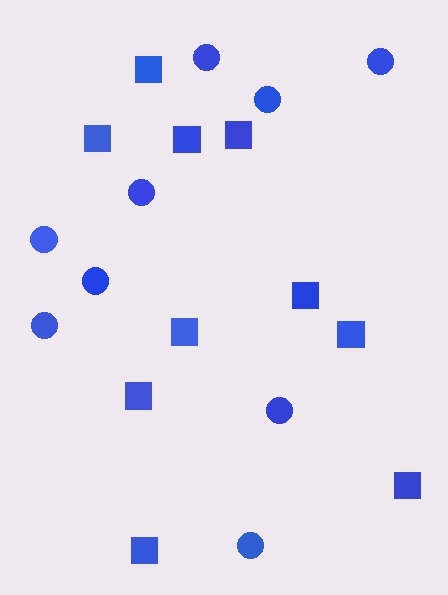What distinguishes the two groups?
There are 2 groups: one group of circles (9) and one group of squares (10).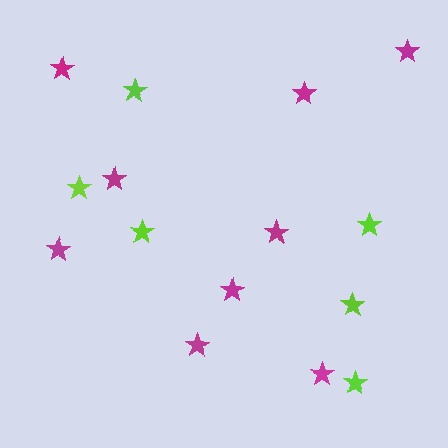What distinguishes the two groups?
There are 2 groups: one group of lime stars (6) and one group of magenta stars (9).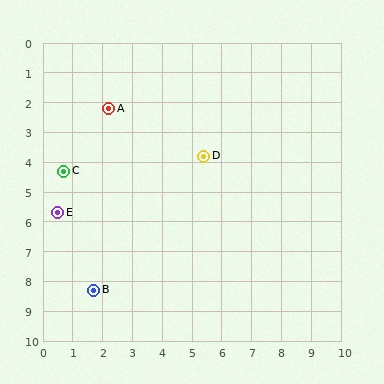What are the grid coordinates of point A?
Point A is at approximately (2.2, 2.2).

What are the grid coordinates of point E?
Point E is at approximately (0.5, 5.7).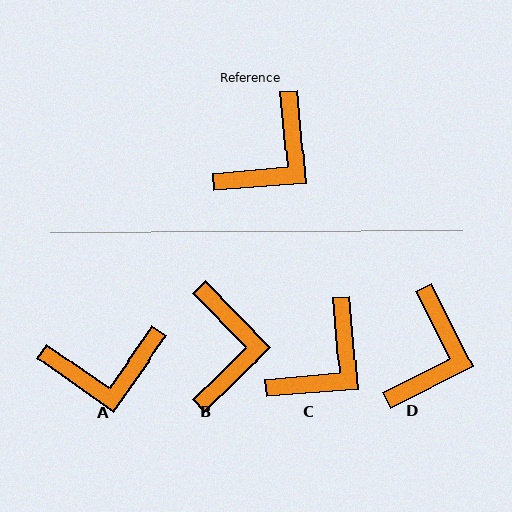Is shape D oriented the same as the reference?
No, it is off by about 22 degrees.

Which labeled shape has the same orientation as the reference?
C.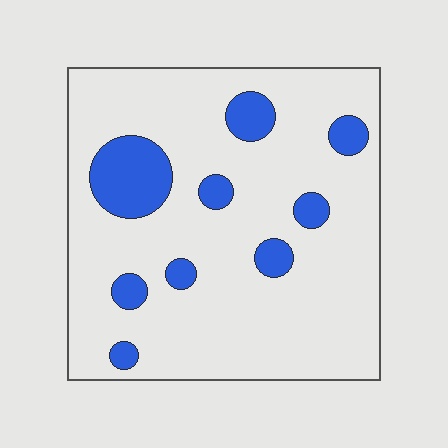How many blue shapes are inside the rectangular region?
9.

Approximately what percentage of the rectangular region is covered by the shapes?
Approximately 15%.